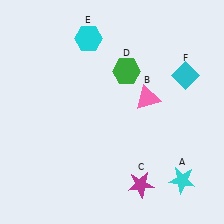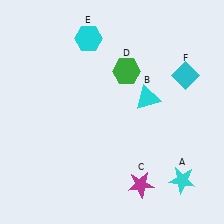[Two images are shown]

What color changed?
The triangle (B) changed from pink in Image 1 to cyan in Image 2.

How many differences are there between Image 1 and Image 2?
There is 1 difference between the two images.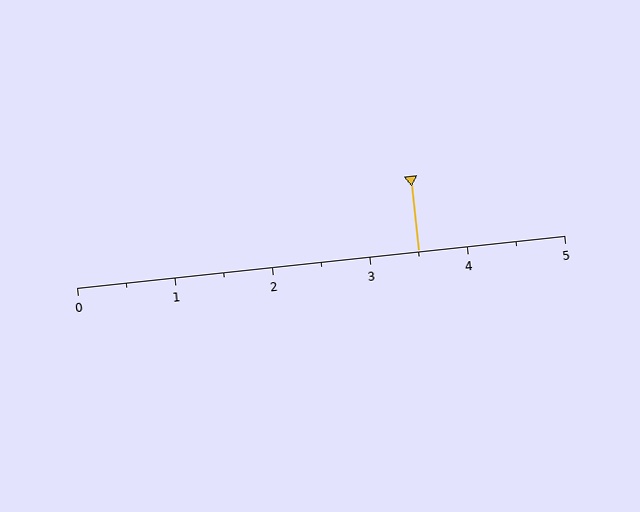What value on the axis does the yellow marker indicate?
The marker indicates approximately 3.5.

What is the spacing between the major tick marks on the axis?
The major ticks are spaced 1 apart.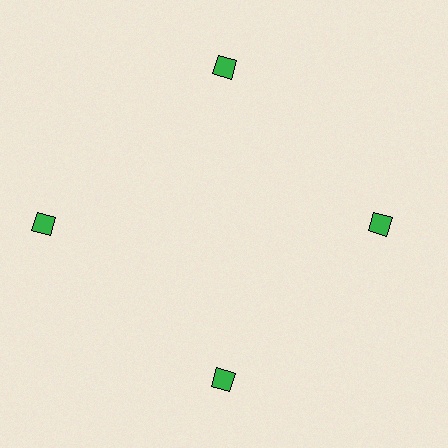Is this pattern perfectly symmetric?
No. The 4 green diamonds are arranged in a ring, but one element near the 9 o'clock position is pushed outward from the center, breaking the 4-fold rotational symmetry.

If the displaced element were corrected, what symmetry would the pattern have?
It would have 4-fold rotational symmetry — the pattern would map onto itself every 90 degrees.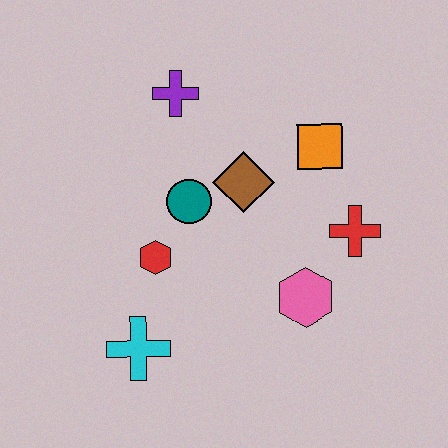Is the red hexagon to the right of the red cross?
No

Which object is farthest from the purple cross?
The cyan cross is farthest from the purple cross.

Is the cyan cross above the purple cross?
No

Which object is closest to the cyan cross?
The red hexagon is closest to the cyan cross.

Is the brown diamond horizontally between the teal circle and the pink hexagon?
Yes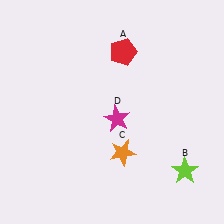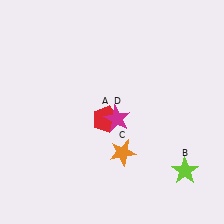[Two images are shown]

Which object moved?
The red pentagon (A) moved down.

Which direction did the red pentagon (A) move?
The red pentagon (A) moved down.